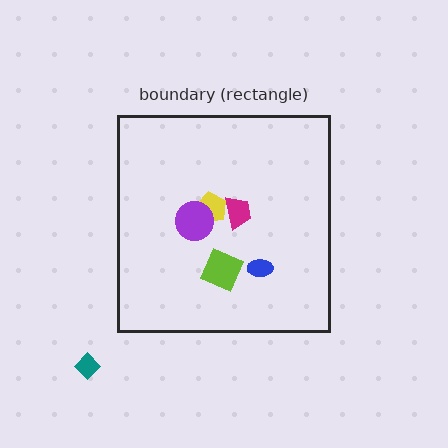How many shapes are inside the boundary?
5 inside, 1 outside.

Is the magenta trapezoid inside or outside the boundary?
Inside.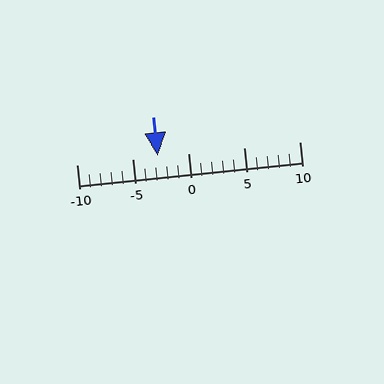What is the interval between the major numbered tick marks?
The major tick marks are spaced 5 units apart.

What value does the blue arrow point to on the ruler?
The blue arrow points to approximately -3.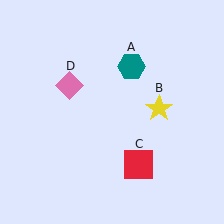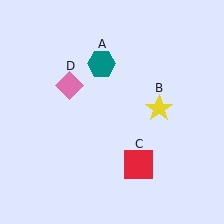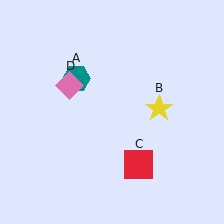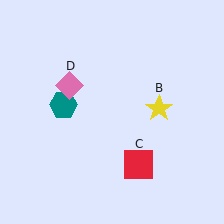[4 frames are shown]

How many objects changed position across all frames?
1 object changed position: teal hexagon (object A).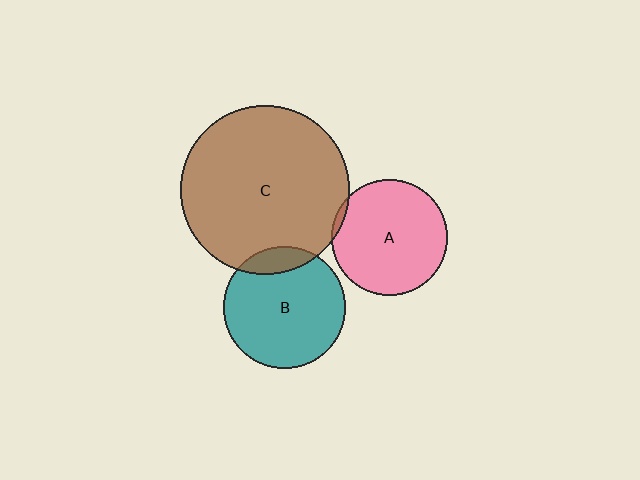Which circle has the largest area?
Circle C (brown).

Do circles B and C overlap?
Yes.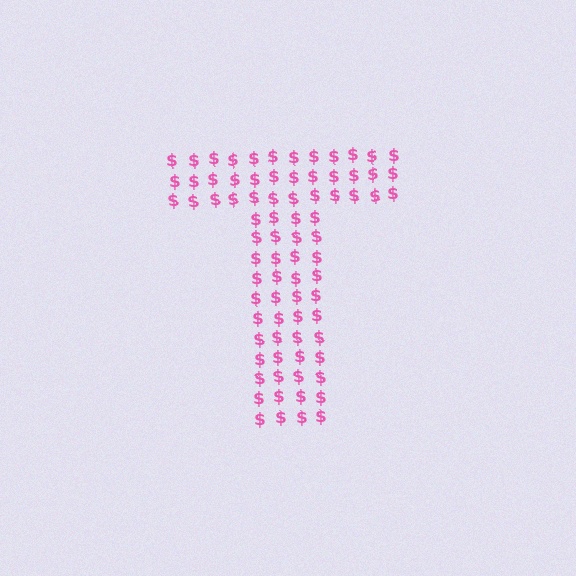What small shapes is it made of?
It is made of small dollar signs.